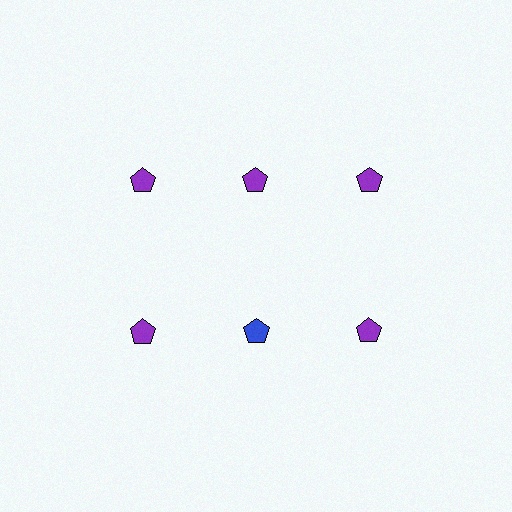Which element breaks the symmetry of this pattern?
The blue pentagon in the second row, second from left column breaks the symmetry. All other shapes are purple pentagons.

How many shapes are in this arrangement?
There are 6 shapes arranged in a grid pattern.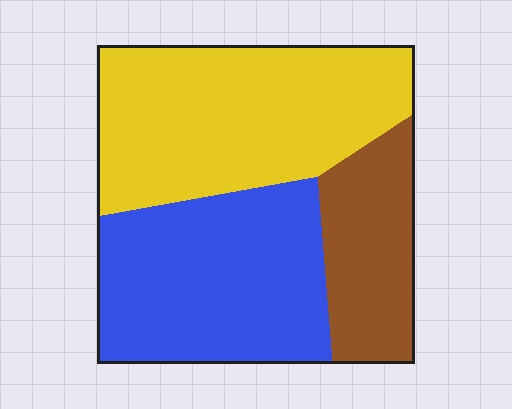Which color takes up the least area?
Brown, at roughly 20%.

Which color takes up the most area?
Yellow, at roughly 45%.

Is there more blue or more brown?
Blue.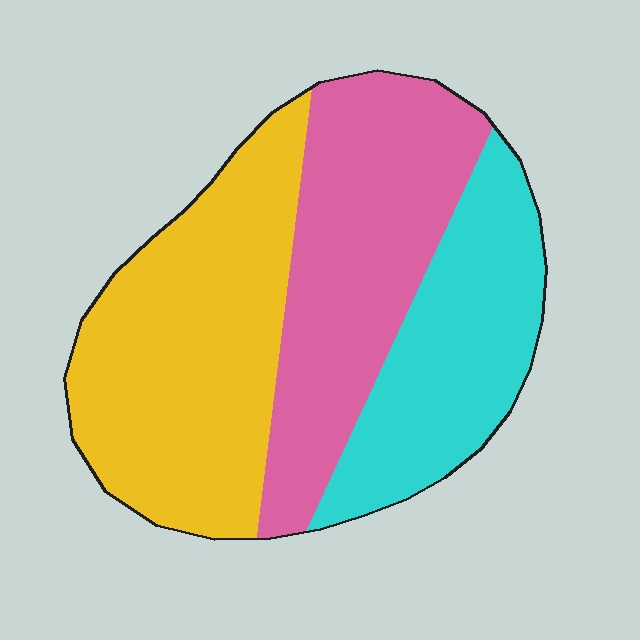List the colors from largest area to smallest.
From largest to smallest: yellow, pink, cyan.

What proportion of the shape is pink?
Pink takes up about one third (1/3) of the shape.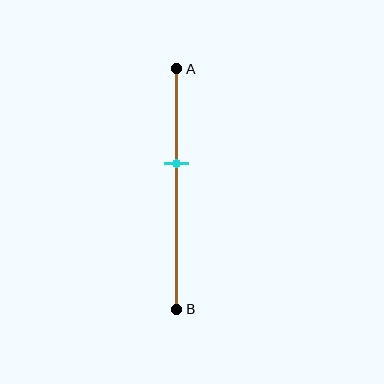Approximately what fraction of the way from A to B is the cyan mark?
The cyan mark is approximately 40% of the way from A to B.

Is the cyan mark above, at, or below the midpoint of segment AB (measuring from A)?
The cyan mark is above the midpoint of segment AB.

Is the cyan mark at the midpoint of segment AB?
No, the mark is at about 40% from A, not at the 50% midpoint.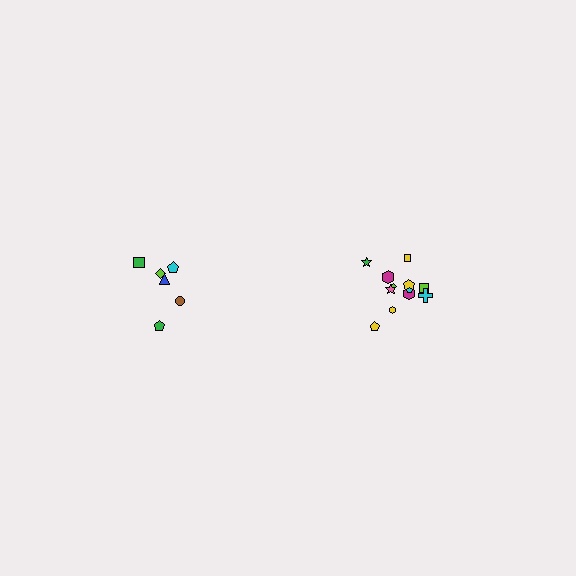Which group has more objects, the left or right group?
The right group.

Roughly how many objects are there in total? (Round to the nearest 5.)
Roughly 20 objects in total.